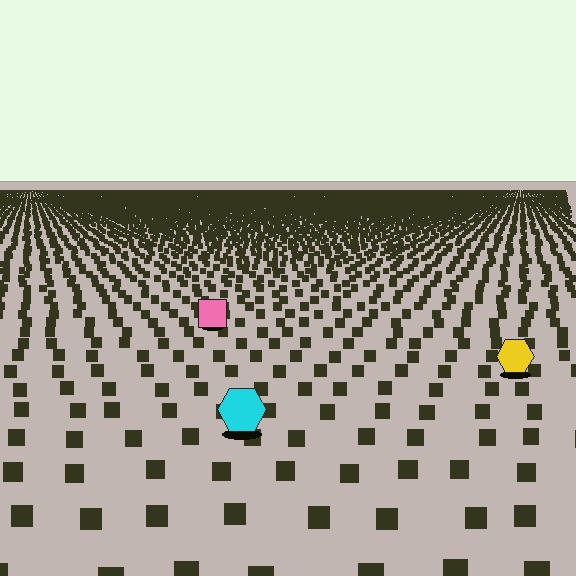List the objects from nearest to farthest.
From nearest to farthest: the cyan hexagon, the yellow hexagon, the pink square.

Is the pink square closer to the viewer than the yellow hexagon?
No. The yellow hexagon is closer — you can tell from the texture gradient: the ground texture is coarser near it.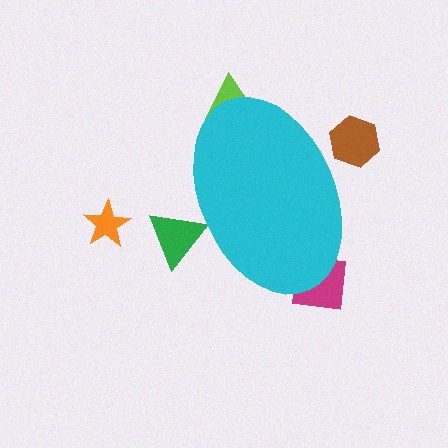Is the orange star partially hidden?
No, the orange star is fully visible.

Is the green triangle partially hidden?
Yes, the green triangle is partially hidden behind the cyan ellipse.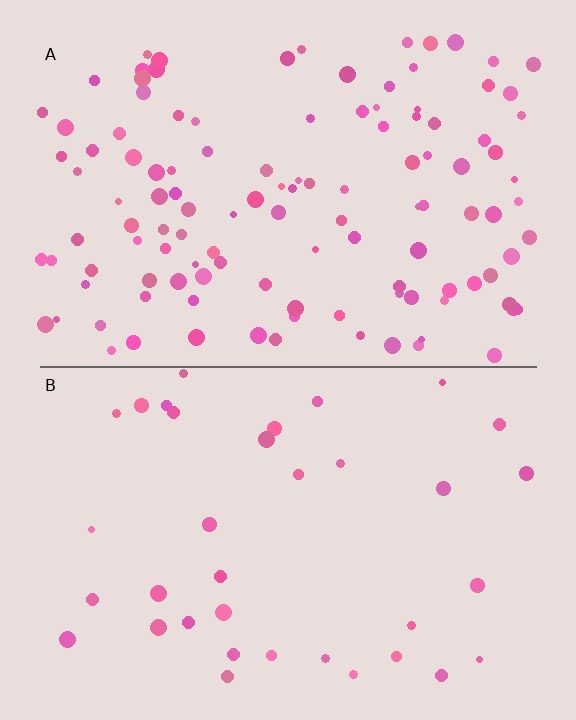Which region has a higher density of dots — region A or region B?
A (the top).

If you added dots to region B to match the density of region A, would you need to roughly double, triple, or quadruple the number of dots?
Approximately triple.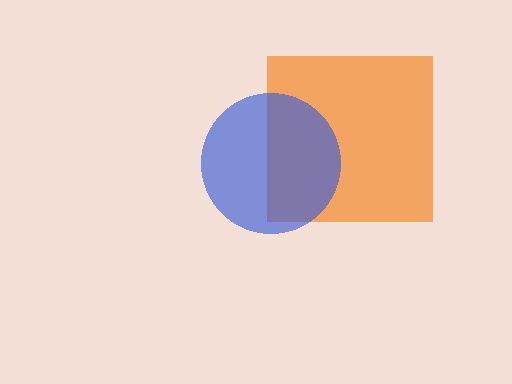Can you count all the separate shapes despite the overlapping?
Yes, there are 2 separate shapes.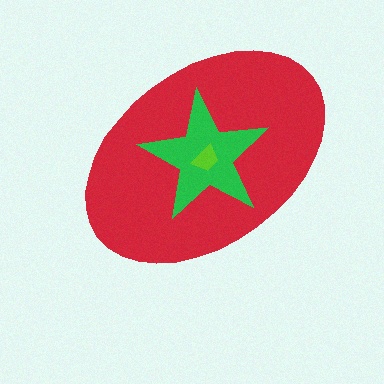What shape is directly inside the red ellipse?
The green star.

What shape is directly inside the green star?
The lime trapezoid.